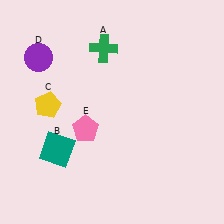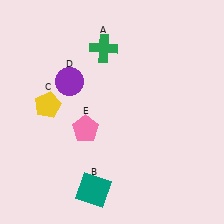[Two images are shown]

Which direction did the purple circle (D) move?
The purple circle (D) moved right.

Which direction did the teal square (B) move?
The teal square (B) moved down.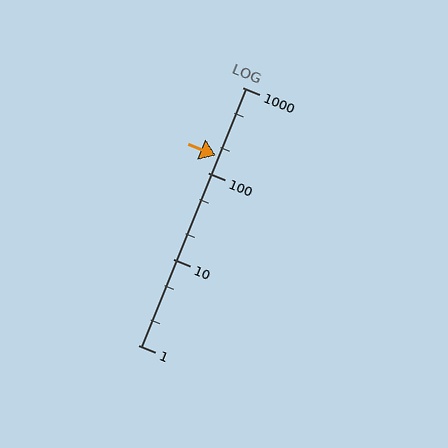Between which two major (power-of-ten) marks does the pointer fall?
The pointer is between 100 and 1000.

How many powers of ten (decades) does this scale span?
The scale spans 3 decades, from 1 to 1000.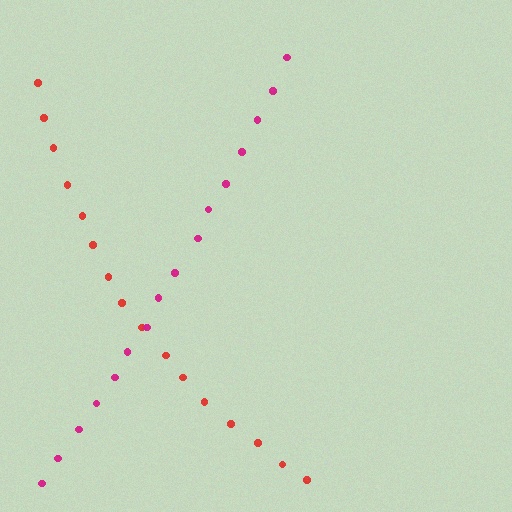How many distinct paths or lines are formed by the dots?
There are 2 distinct paths.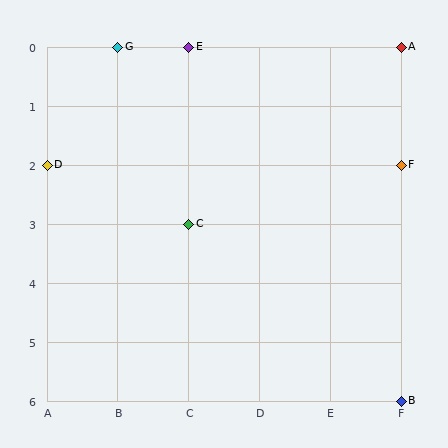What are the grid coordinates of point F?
Point F is at grid coordinates (F, 2).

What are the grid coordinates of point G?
Point G is at grid coordinates (B, 0).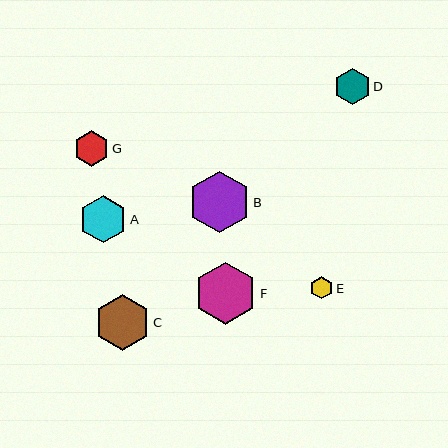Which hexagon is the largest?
Hexagon F is the largest with a size of approximately 62 pixels.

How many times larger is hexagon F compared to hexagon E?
Hexagon F is approximately 2.8 times the size of hexagon E.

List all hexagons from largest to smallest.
From largest to smallest: F, B, C, A, D, G, E.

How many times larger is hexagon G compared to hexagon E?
Hexagon G is approximately 1.6 times the size of hexagon E.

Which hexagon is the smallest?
Hexagon E is the smallest with a size of approximately 22 pixels.